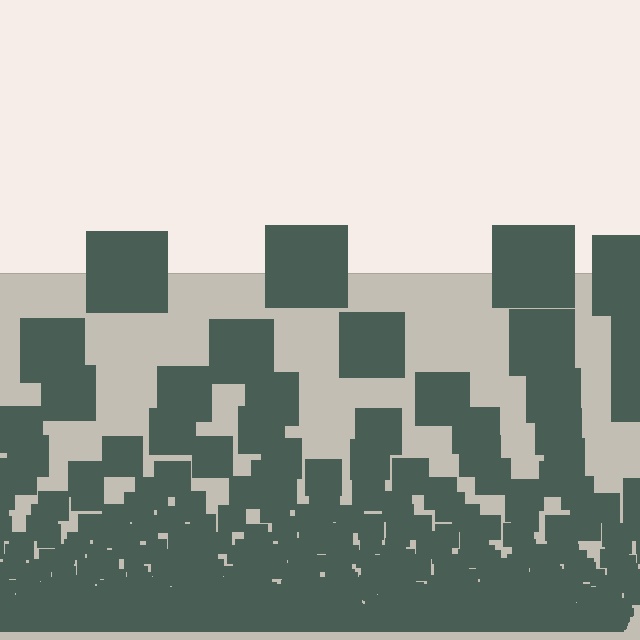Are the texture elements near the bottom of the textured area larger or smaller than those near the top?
Smaller. The gradient is inverted — elements near the bottom are smaller and denser.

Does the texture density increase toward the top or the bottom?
Density increases toward the bottom.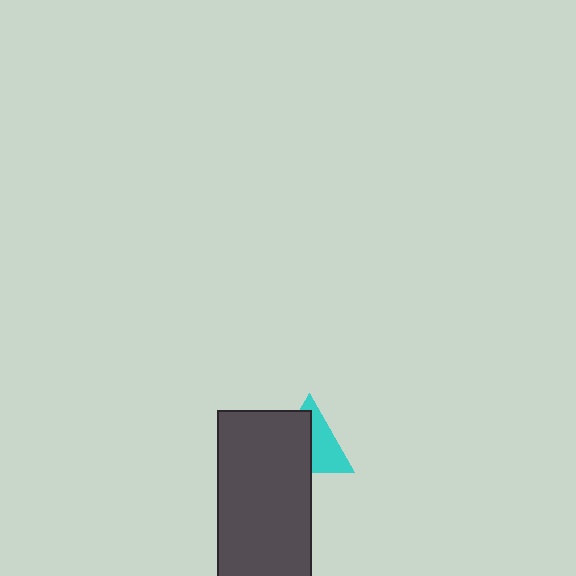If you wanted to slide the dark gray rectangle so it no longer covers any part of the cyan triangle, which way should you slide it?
Slide it toward the lower-left — that is the most direct way to separate the two shapes.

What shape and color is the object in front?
The object in front is a dark gray rectangle.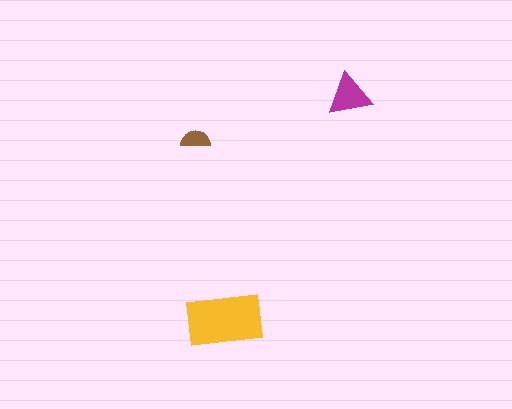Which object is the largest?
The yellow rectangle.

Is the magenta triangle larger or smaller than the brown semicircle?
Larger.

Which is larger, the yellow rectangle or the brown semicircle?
The yellow rectangle.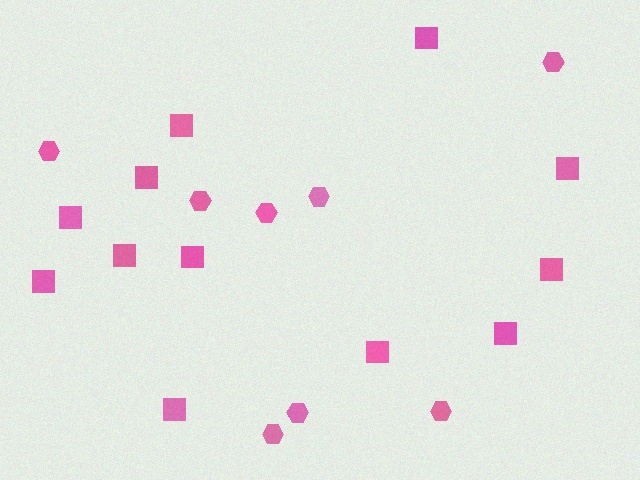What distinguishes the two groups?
There are 2 groups: one group of hexagons (8) and one group of squares (12).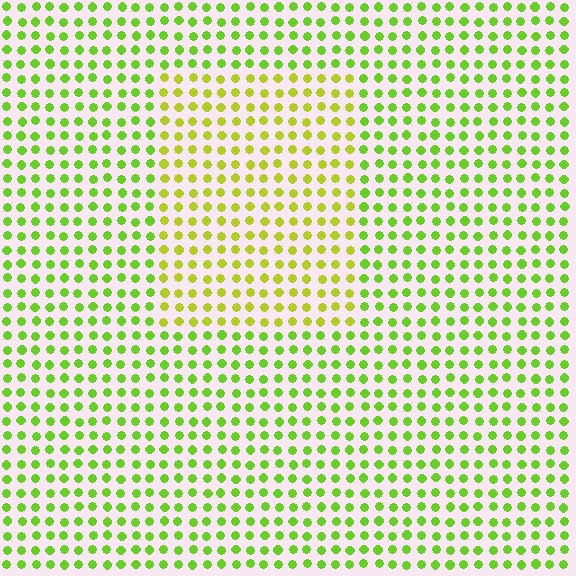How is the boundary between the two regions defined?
The boundary is defined purely by a slight shift in hue (about 27 degrees). Spacing, size, and orientation are identical on both sides.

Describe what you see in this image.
The image is filled with small lime elements in a uniform arrangement. A rectangle-shaped region is visible where the elements are tinted to a slightly different hue, forming a subtle color boundary.